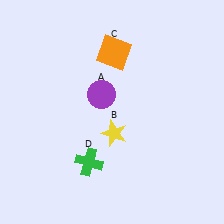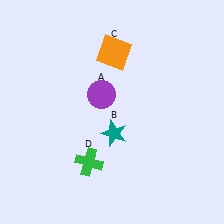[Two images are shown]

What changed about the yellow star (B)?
In Image 1, B is yellow. In Image 2, it changed to teal.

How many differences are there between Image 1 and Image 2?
There is 1 difference between the two images.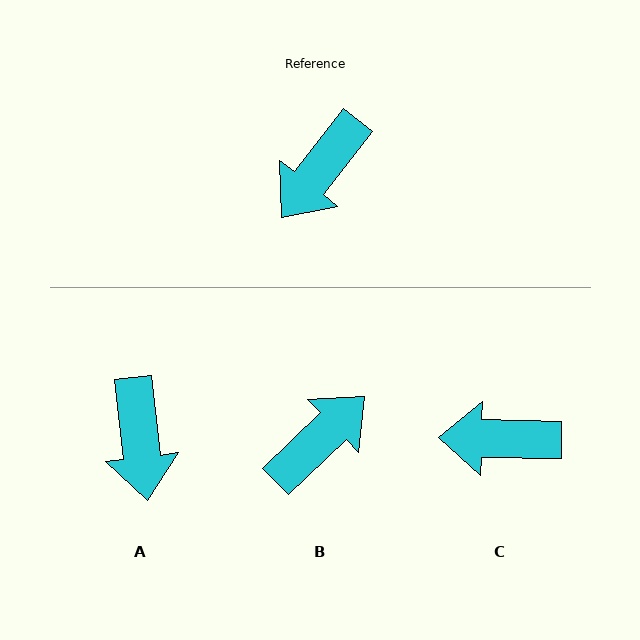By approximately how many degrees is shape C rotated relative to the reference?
Approximately 53 degrees clockwise.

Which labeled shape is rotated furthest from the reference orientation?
B, about 172 degrees away.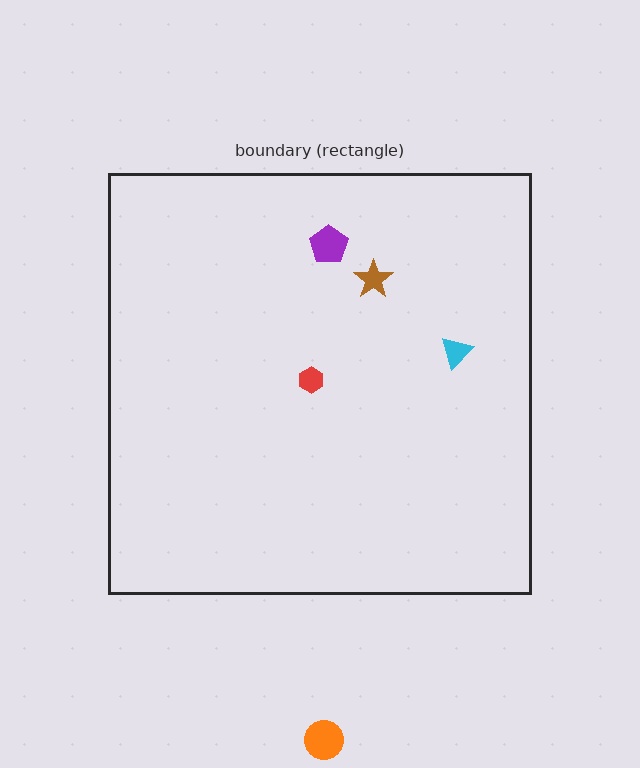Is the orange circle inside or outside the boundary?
Outside.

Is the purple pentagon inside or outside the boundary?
Inside.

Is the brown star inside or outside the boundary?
Inside.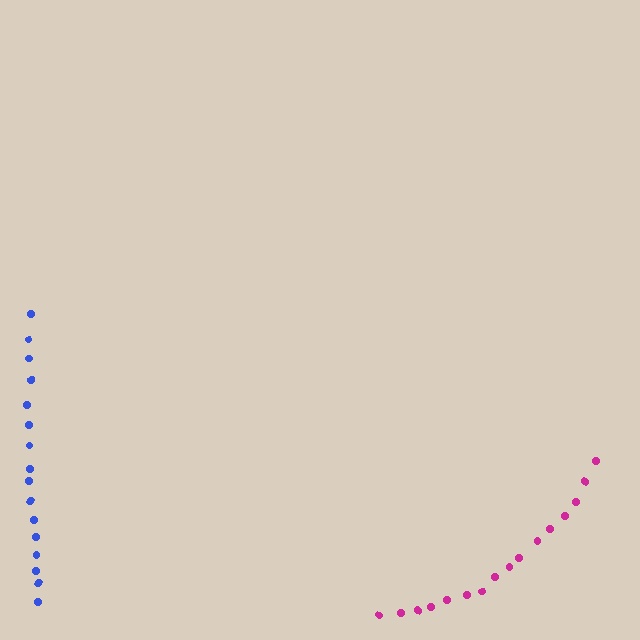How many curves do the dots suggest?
There are 2 distinct paths.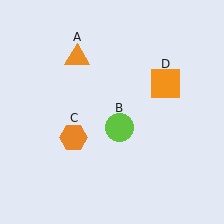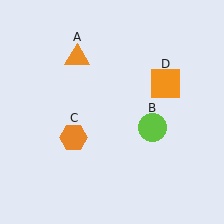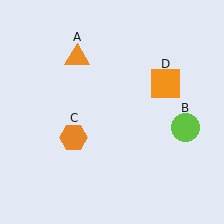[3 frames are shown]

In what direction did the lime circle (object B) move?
The lime circle (object B) moved right.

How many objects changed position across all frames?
1 object changed position: lime circle (object B).